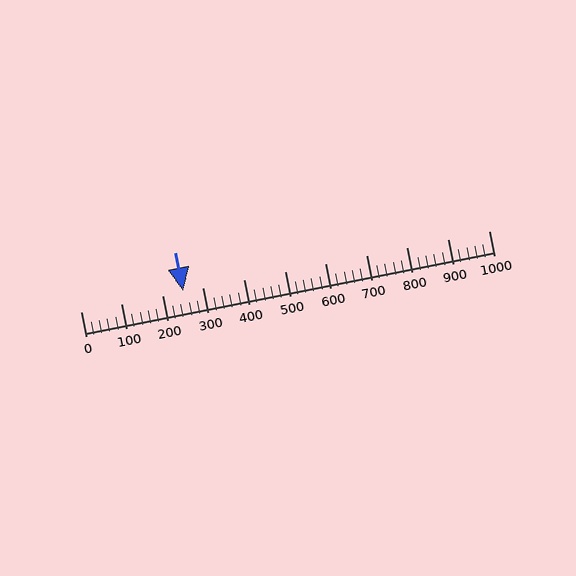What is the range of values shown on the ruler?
The ruler shows values from 0 to 1000.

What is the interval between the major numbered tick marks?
The major tick marks are spaced 100 units apart.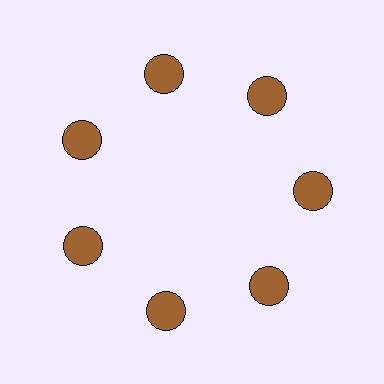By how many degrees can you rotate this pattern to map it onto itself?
The pattern maps onto itself every 51 degrees of rotation.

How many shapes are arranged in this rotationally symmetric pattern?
There are 7 shapes, arranged in 7 groups of 1.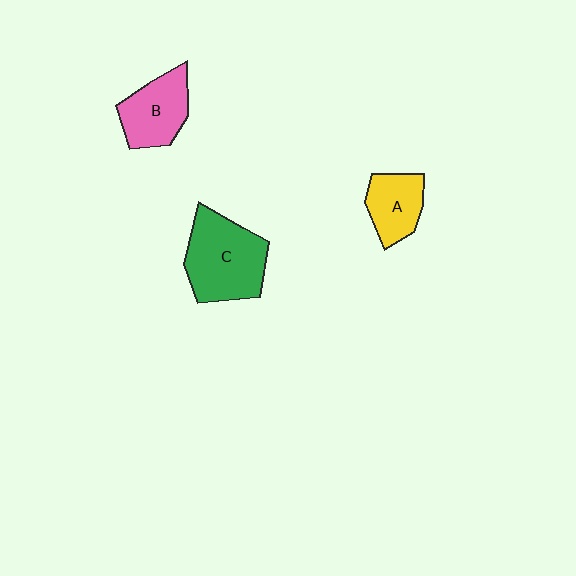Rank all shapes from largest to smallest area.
From largest to smallest: C (green), B (pink), A (yellow).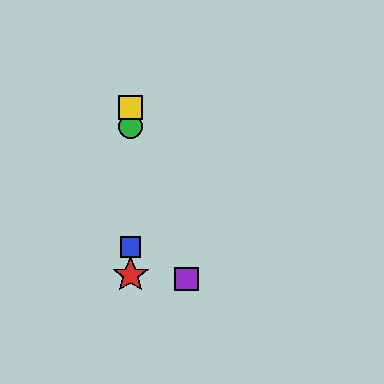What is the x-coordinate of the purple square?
The purple square is at x≈187.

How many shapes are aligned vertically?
4 shapes (the red star, the blue square, the green circle, the yellow square) are aligned vertically.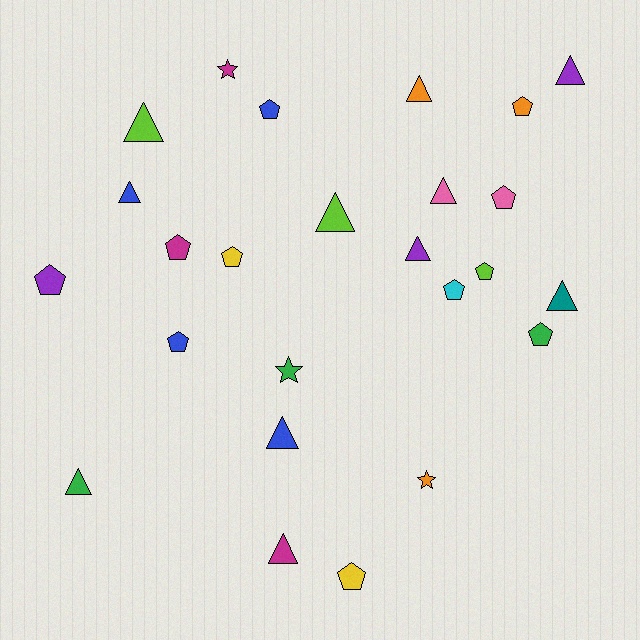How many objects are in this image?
There are 25 objects.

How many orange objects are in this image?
There are 3 orange objects.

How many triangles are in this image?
There are 11 triangles.